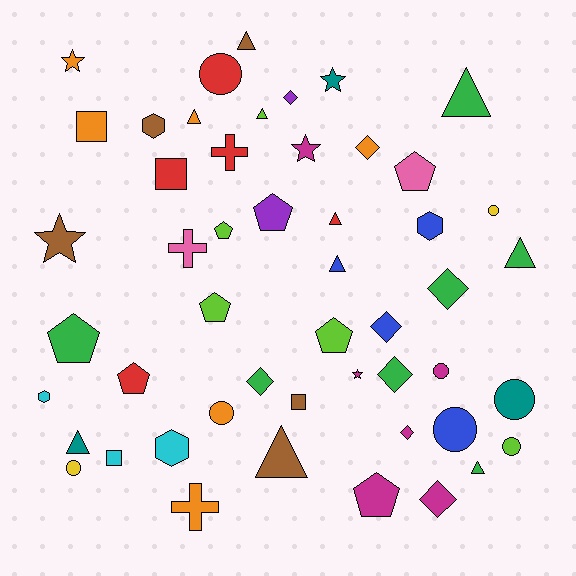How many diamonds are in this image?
There are 8 diamonds.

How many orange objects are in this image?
There are 6 orange objects.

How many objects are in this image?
There are 50 objects.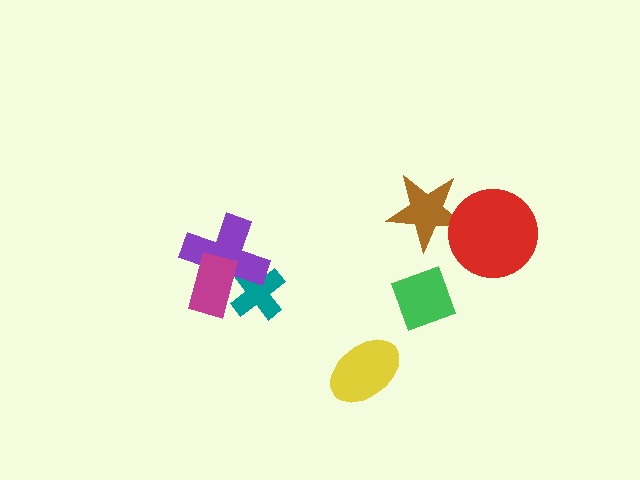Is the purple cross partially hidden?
Yes, it is partially covered by another shape.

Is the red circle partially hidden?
No, no other shape covers it.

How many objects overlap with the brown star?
1 object overlaps with the brown star.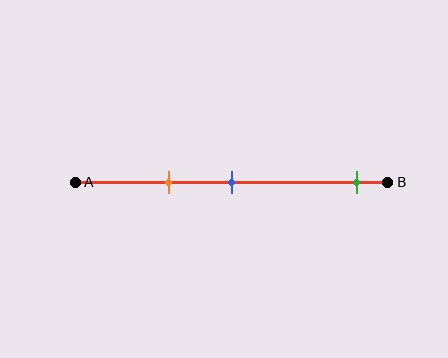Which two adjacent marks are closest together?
The orange and blue marks are the closest adjacent pair.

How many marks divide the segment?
There are 3 marks dividing the segment.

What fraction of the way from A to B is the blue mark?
The blue mark is approximately 50% (0.5) of the way from A to B.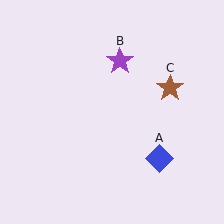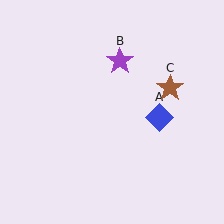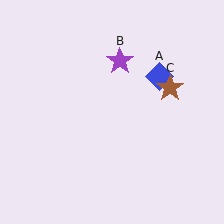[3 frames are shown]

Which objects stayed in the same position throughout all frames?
Purple star (object B) and brown star (object C) remained stationary.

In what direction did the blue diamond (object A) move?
The blue diamond (object A) moved up.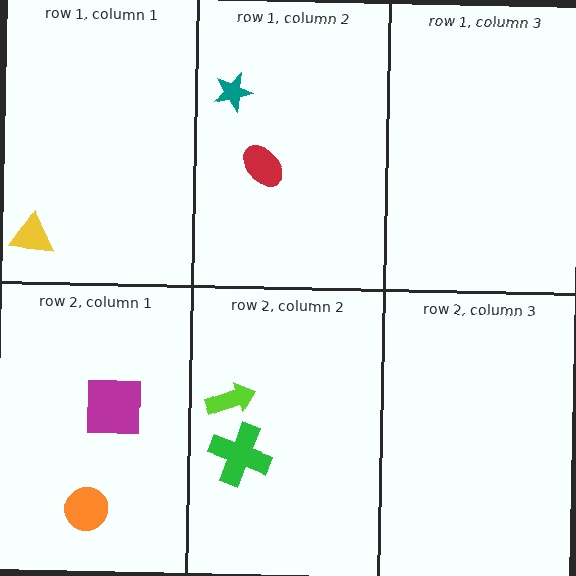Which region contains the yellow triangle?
The row 1, column 1 region.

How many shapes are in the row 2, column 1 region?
2.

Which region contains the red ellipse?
The row 1, column 2 region.